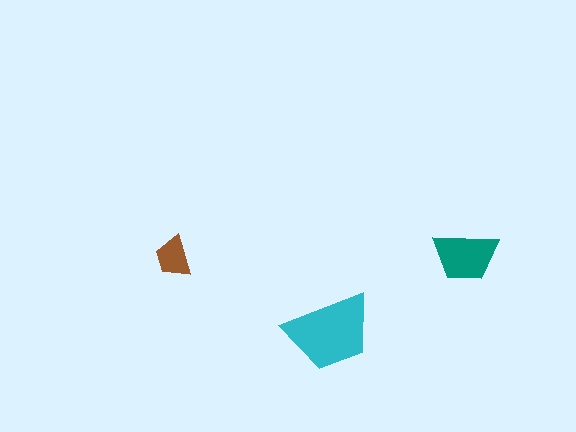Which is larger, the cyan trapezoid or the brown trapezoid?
The cyan one.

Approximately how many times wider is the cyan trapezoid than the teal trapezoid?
About 1.5 times wider.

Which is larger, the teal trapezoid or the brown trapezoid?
The teal one.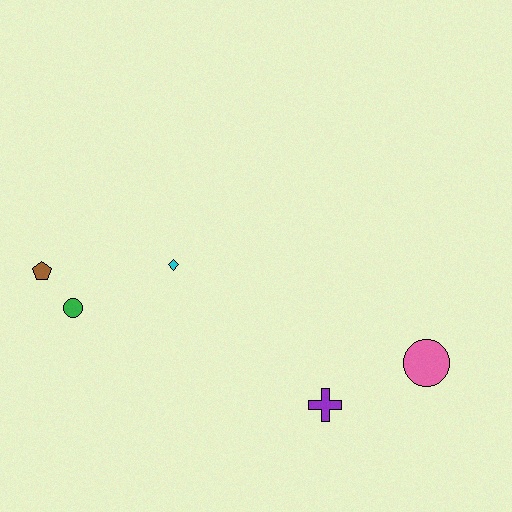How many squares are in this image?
There are no squares.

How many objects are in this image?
There are 5 objects.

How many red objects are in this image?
There are no red objects.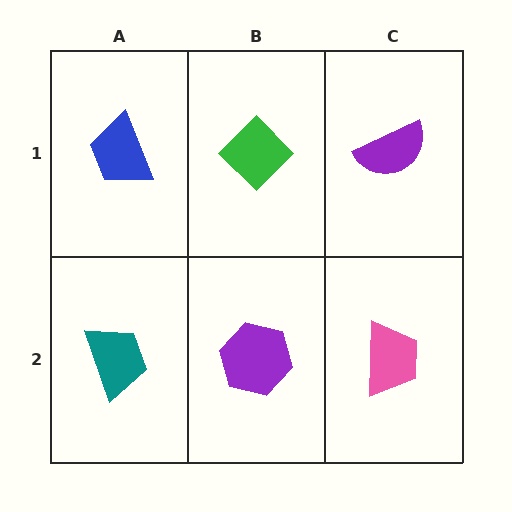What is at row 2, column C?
A pink trapezoid.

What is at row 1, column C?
A purple semicircle.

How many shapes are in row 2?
3 shapes.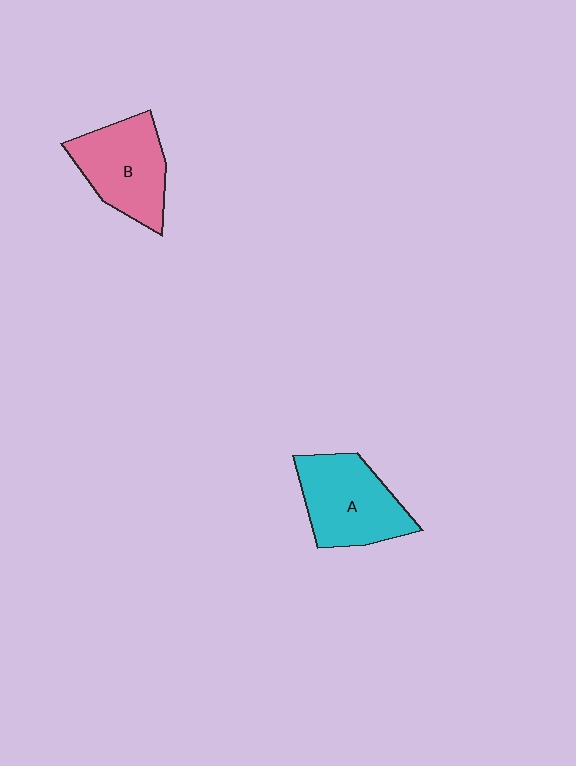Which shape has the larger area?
Shape A (cyan).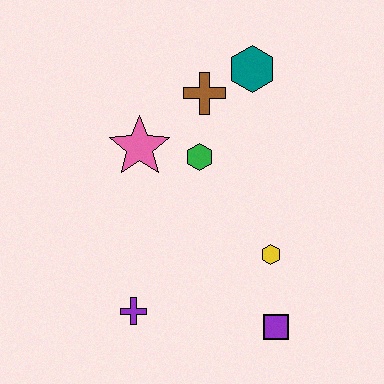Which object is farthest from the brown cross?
The purple square is farthest from the brown cross.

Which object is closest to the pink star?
The green hexagon is closest to the pink star.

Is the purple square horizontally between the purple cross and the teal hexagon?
No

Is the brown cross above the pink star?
Yes